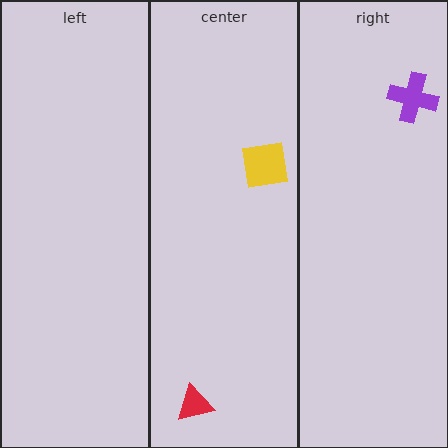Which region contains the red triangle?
The center region.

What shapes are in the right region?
The purple cross.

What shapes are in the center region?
The red triangle, the yellow square.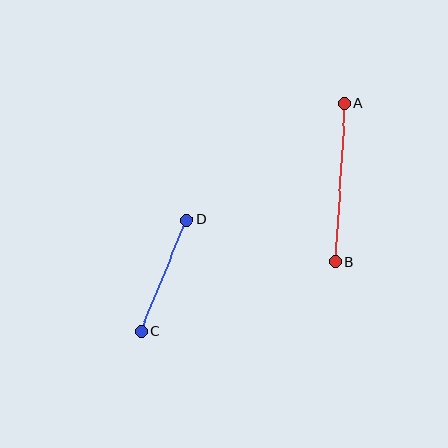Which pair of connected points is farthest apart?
Points A and B are farthest apart.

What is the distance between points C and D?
The distance is approximately 121 pixels.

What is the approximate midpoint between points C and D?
The midpoint is at approximately (164, 276) pixels.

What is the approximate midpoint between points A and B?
The midpoint is at approximately (340, 183) pixels.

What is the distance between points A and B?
The distance is approximately 159 pixels.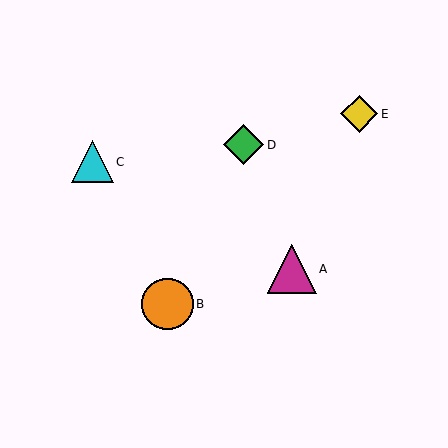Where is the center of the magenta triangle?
The center of the magenta triangle is at (292, 269).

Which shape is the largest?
The orange circle (labeled B) is the largest.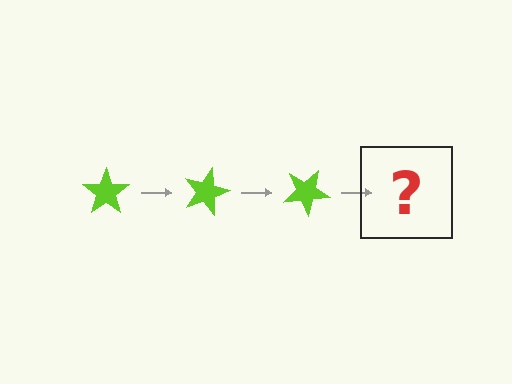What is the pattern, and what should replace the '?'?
The pattern is that the star rotates 15 degrees each step. The '?' should be a lime star rotated 45 degrees.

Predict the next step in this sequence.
The next step is a lime star rotated 45 degrees.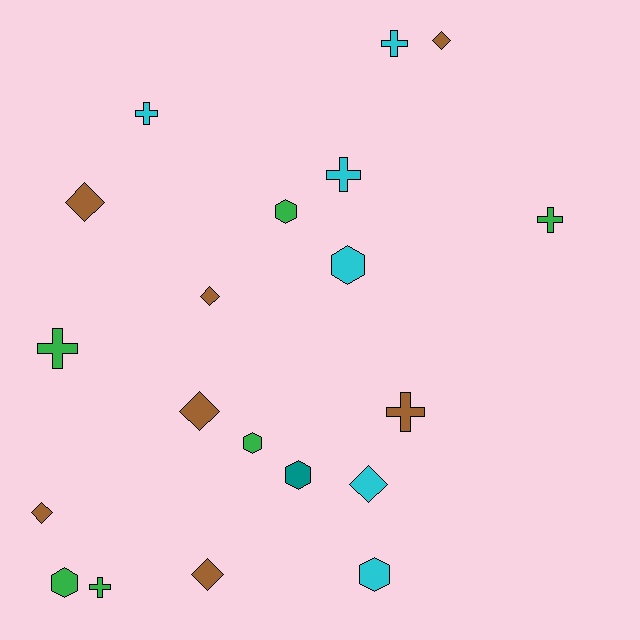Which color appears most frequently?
Brown, with 7 objects.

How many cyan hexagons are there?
There are 2 cyan hexagons.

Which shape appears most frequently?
Cross, with 7 objects.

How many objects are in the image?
There are 20 objects.